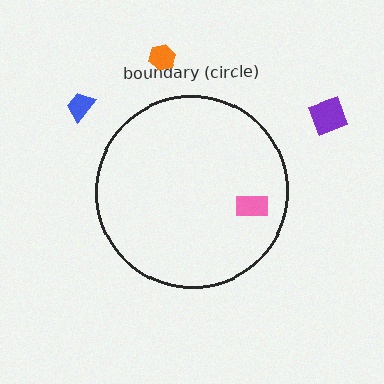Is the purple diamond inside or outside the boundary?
Outside.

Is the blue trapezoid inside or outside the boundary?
Outside.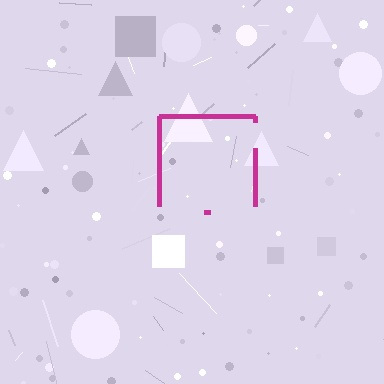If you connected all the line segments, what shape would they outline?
They would outline a square.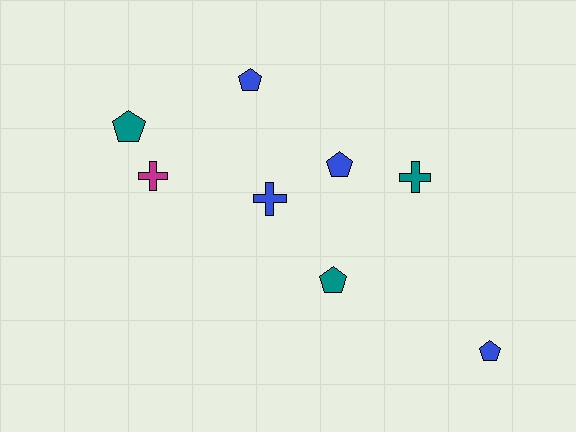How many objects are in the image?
There are 8 objects.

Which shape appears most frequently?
Pentagon, with 5 objects.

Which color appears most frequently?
Blue, with 4 objects.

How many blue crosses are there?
There is 1 blue cross.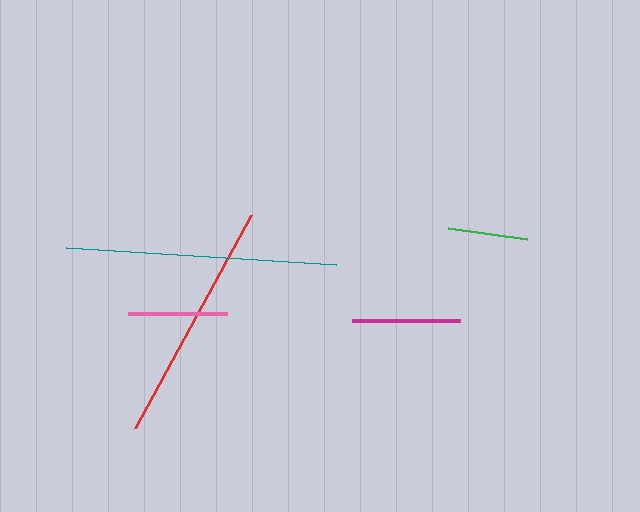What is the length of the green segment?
The green segment is approximately 79 pixels long.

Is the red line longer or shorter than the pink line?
The red line is longer than the pink line.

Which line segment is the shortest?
The green line is the shortest at approximately 79 pixels.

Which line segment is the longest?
The teal line is the longest at approximately 271 pixels.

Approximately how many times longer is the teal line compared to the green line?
The teal line is approximately 3.4 times the length of the green line.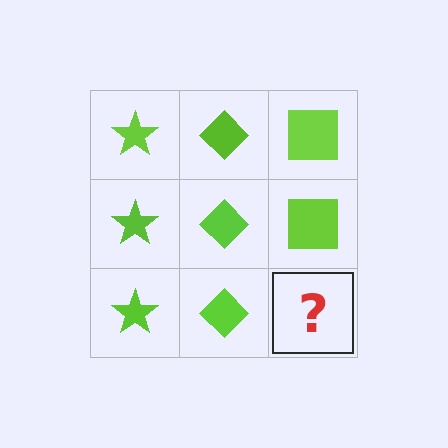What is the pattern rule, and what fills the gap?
The rule is that each column has a consistent shape. The gap should be filled with a lime square.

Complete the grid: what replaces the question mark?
The question mark should be replaced with a lime square.